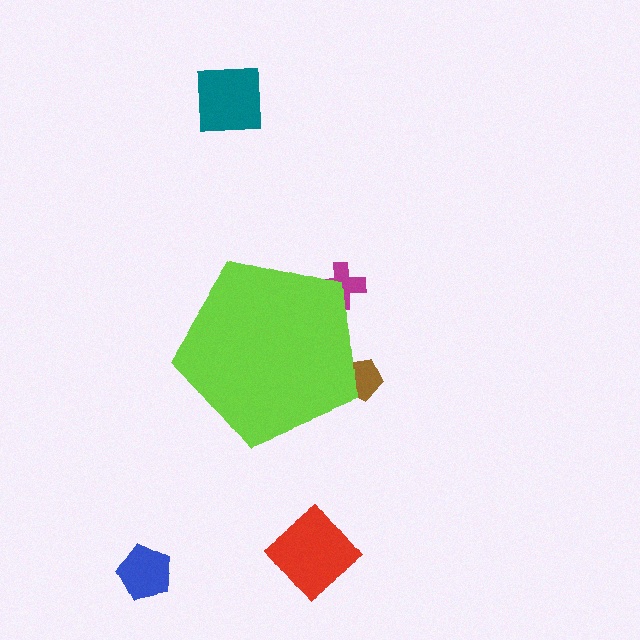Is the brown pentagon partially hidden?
Yes, the brown pentagon is partially hidden behind the lime pentagon.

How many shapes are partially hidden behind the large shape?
2 shapes are partially hidden.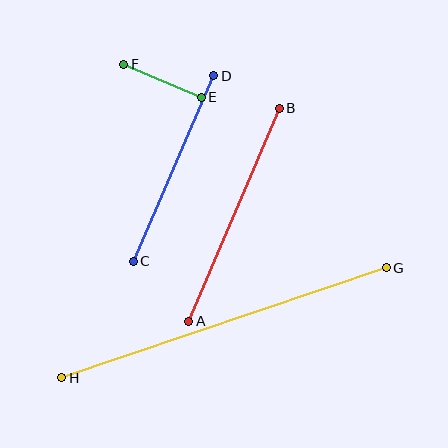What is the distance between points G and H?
The distance is approximately 343 pixels.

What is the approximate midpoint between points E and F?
The midpoint is at approximately (163, 81) pixels.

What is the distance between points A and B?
The distance is approximately 231 pixels.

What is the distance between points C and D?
The distance is approximately 202 pixels.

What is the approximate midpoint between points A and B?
The midpoint is at approximately (234, 215) pixels.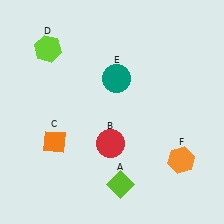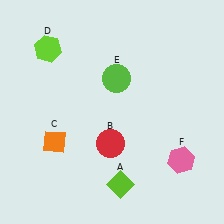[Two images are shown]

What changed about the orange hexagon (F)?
In Image 1, F is orange. In Image 2, it changed to pink.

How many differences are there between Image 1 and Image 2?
There are 2 differences between the two images.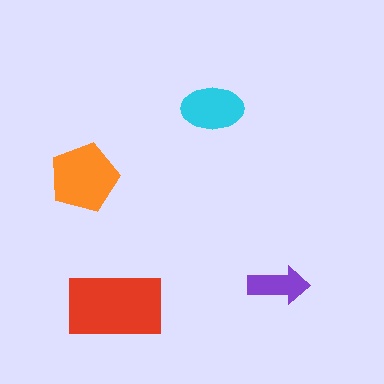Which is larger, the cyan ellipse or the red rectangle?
The red rectangle.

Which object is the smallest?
The purple arrow.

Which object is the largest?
The red rectangle.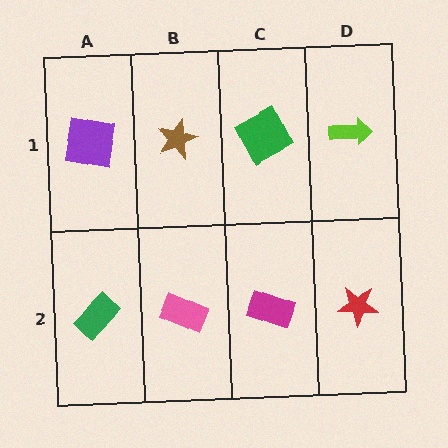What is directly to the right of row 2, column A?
A pink rectangle.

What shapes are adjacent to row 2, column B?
A brown star (row 1, column B), a green rectangle (row 2, column A), a magenta rectangle (row 2, column C).